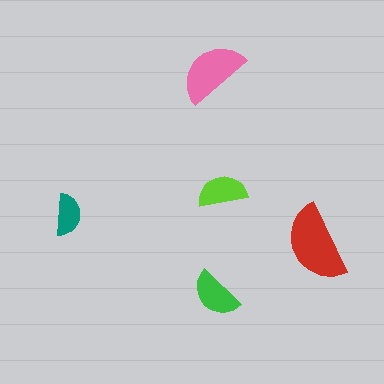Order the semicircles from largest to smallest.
the red one, the pink one, the green one, the lime one, the teal one.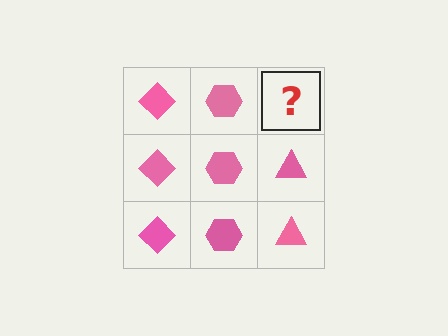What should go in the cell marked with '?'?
The missing cell should contain a pink triangle.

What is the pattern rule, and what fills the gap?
The rule is that each column has a consistent shape. The gap should be filled with a pink triangle.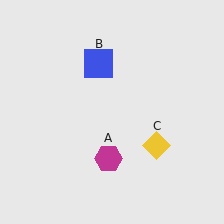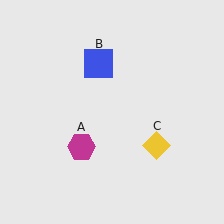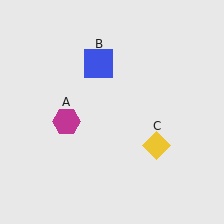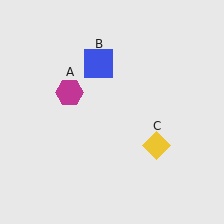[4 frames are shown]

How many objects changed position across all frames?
1 object changed position: magenta hexagon (object A).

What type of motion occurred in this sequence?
The magenta hexagon (object A) rotated clockwise around the center of the scene.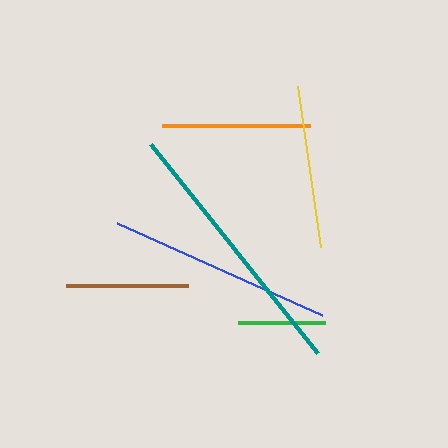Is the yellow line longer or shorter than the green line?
The yellow line is longer than the green line.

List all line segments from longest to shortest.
From longest to shortest: teal, blue, yellow, orange, brown, green.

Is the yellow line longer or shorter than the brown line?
The yellow line is longer than the brown line.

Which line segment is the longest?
The teal line is the longest at approximately 267 pixels.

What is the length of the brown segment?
The brown segment is approximately 123 pixels long.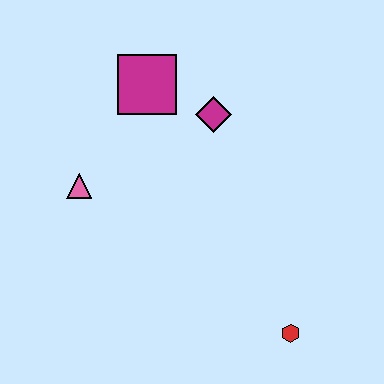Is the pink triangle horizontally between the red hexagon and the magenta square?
No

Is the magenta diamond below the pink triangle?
No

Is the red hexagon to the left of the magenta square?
No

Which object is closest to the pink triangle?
The magenta square is closest to the pink triangle.